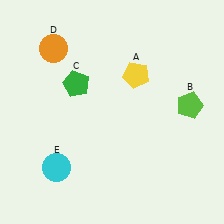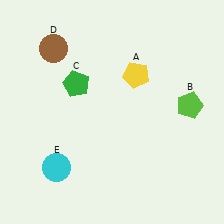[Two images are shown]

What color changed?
The circle (D) changed from orange in Image 1 to brown in Image 2.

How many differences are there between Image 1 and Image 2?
There is 1 difference between the two images.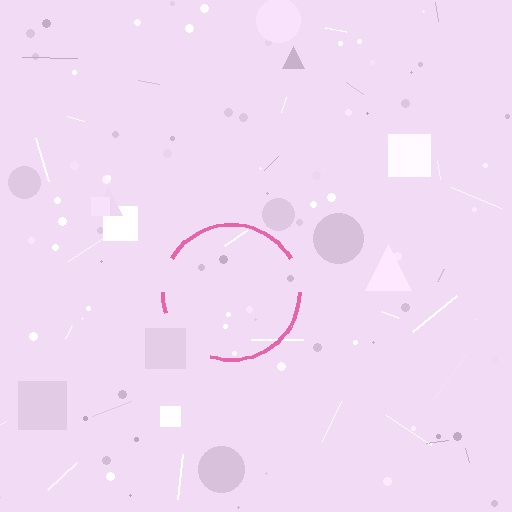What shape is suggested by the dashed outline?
The dashed outline suggests a circle.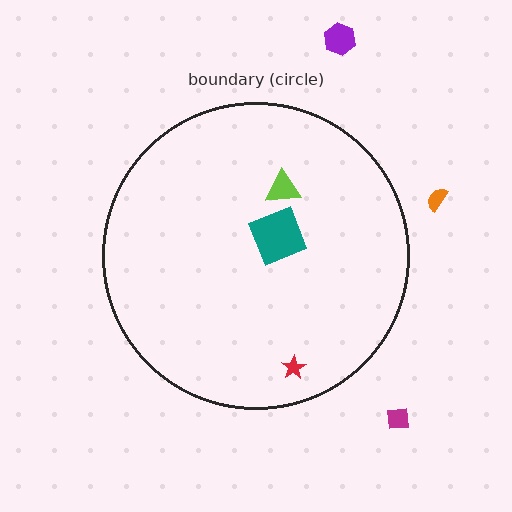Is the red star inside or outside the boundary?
Inside.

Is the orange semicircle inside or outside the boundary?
Outside.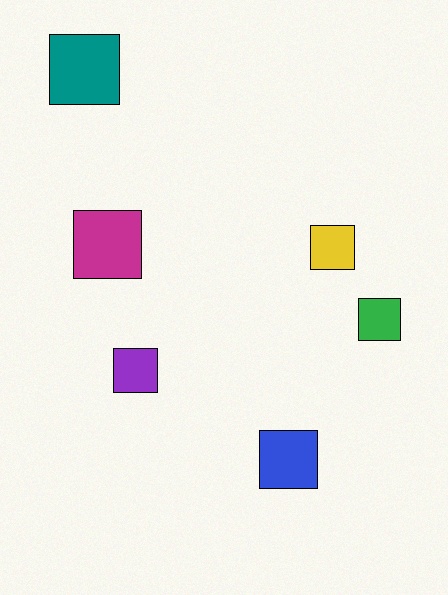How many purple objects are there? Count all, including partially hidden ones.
There is 1 purple object.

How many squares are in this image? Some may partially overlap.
There are 6 squares.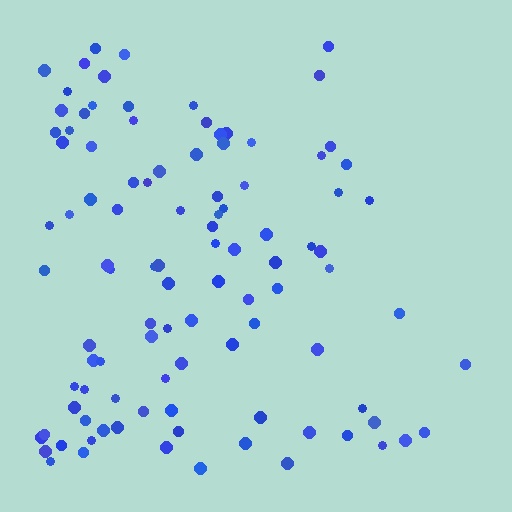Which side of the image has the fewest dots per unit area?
The right.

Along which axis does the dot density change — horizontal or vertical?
Horizontal.